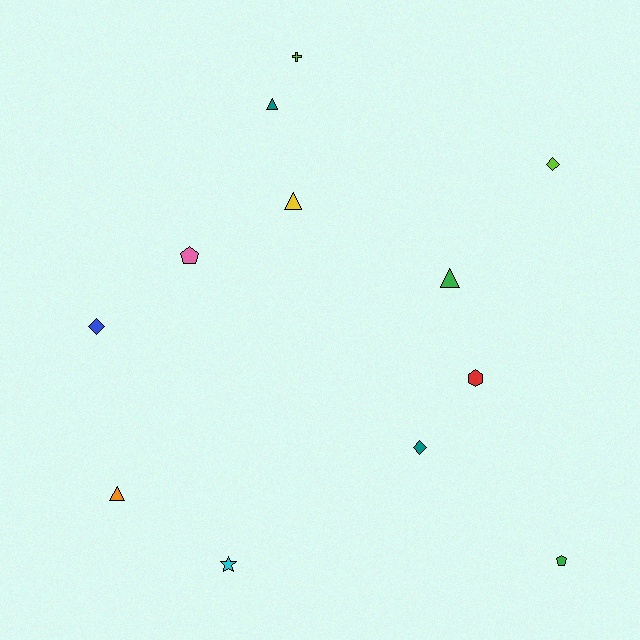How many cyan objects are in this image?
There is 1 cyan object.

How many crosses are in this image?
There is 1 cross.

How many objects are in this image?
There are 12 objects.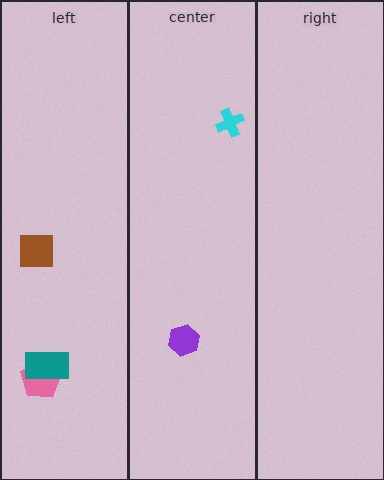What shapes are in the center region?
The purple hexagon, the cyan cross.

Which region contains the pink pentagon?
The left region.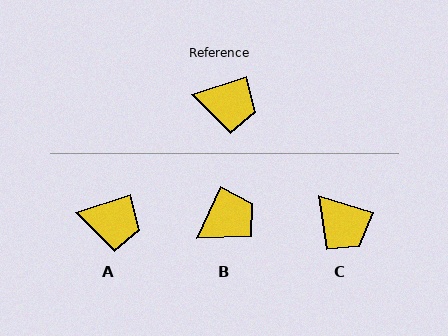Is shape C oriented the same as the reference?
No, it is off by about 36 degrees.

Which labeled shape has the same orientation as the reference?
A.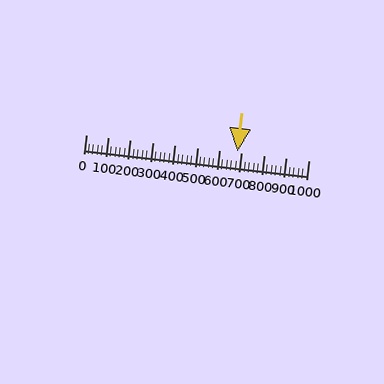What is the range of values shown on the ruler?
The ruler shows values from 0 to 1000.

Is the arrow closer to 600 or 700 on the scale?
The arrow is closer to 700.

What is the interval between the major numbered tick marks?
The major tick marks are spaced 100 units apart.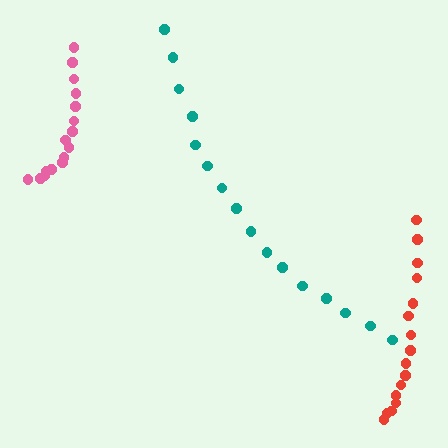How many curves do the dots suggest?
There are 3 distinct paths.